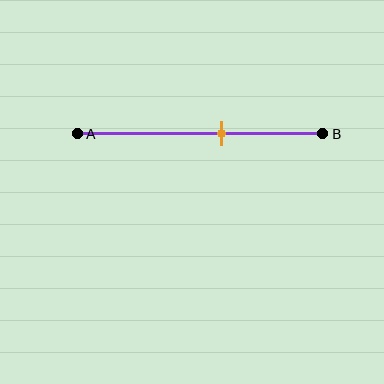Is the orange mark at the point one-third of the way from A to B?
No, the mark is at about 60% from A, not at the 33% one-third point.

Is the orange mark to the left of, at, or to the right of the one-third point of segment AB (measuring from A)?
The orange mark is to the right of the one-third point of segment AB.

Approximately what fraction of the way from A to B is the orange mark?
The orange mark is approximately 60% of the way from A to B.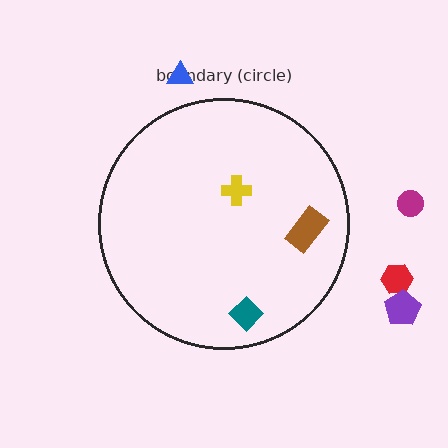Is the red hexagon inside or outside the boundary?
Outside.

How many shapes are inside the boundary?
3 inside, 4 outside.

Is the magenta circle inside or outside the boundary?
Outside.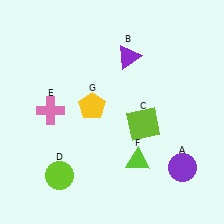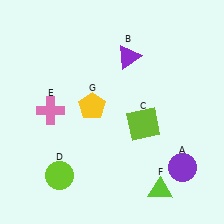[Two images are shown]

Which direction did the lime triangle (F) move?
The lime triangle (F) moved down.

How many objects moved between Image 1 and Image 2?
1 object moved between the two images.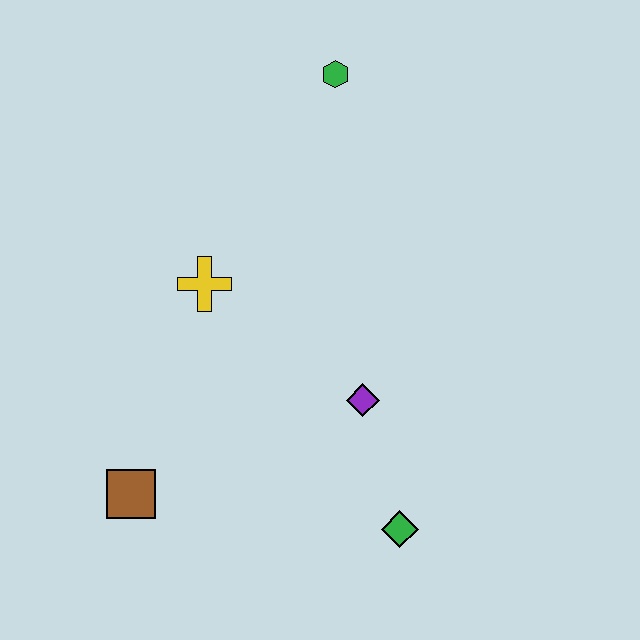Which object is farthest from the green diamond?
The green hexagon is farthest from the green diamond.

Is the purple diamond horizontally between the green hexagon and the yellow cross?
No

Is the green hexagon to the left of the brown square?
No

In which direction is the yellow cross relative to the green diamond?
The yellow cross is above the green diamond.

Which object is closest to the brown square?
The yellow cross is closest to the brown square.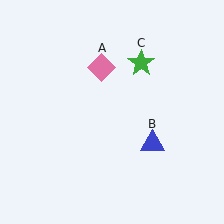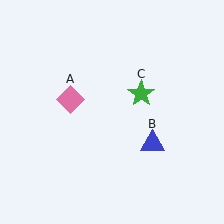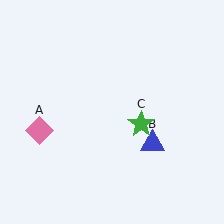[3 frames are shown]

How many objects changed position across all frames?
2 objects changed position: pink diamond (object A), green star (object C).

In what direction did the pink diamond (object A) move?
The pink diamond (object A) moved down and to the left.